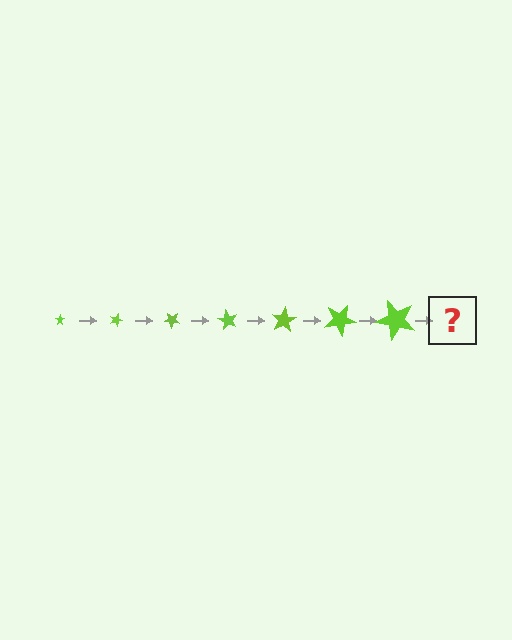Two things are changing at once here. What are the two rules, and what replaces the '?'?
The two rules are that the star grows larger each step and it rotates 20 degrees each step. The '?' should be a star, larger than the previous one and rotated 140 degrees from the start.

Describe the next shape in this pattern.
It should be a star, larger than the previous one and rotated 140 degrees from the start.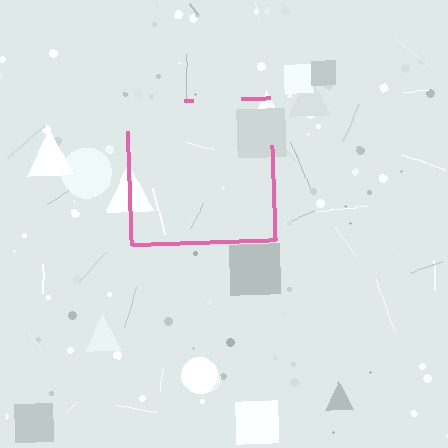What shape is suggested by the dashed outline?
The dashed outline suggests a square.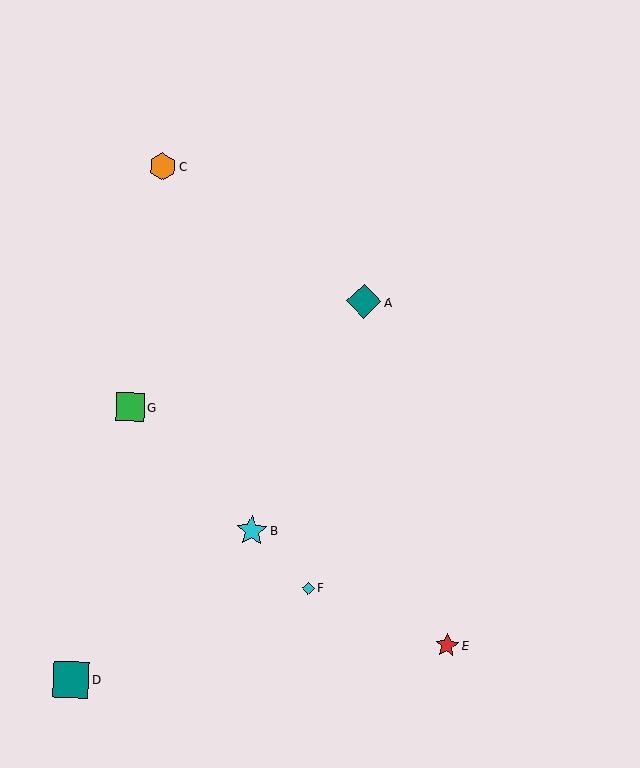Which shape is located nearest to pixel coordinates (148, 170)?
The orange hexagon (labeled C) at (162, 167) is nearest to that location.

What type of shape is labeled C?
Shape C is an orange hexagon.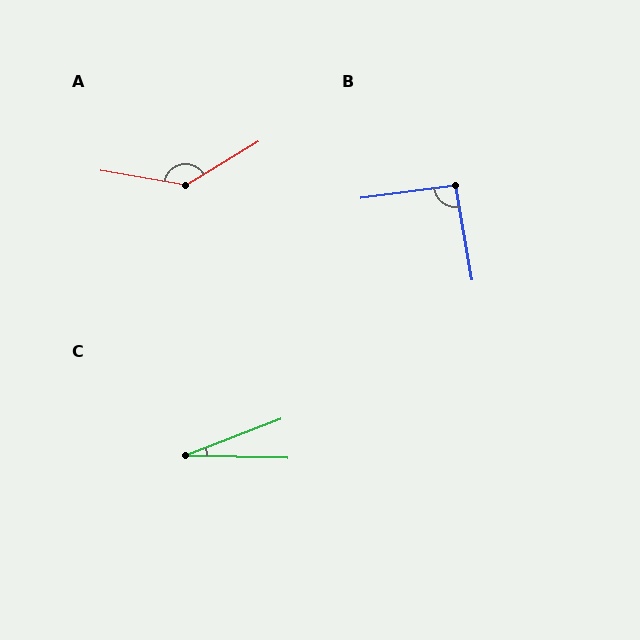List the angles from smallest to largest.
C (22°), B (92°), A (139°).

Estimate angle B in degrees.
Approximately 92 degrees.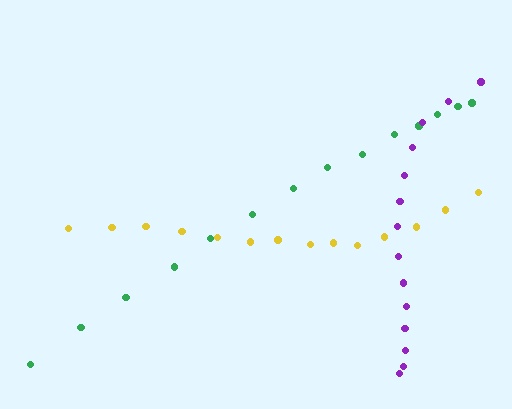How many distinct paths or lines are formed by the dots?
There are 3 distinct paths.